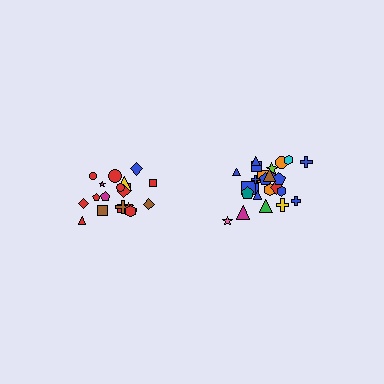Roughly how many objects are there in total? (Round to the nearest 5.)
Roughly 45 objects in total.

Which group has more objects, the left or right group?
The right group.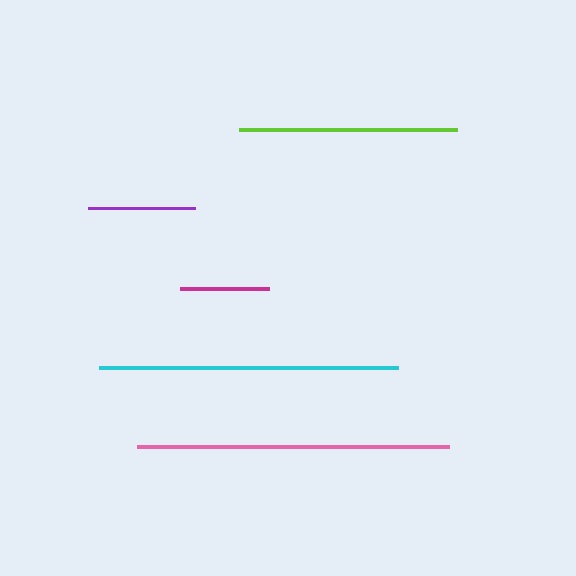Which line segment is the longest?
The pink line is the longest at approximately 312 pixels.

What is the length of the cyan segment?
The cyan segment is approximately 300 pixels long.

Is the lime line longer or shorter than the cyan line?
The cyan line is longer than the lime line.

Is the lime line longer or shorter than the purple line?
The lime line is longer than the purple line.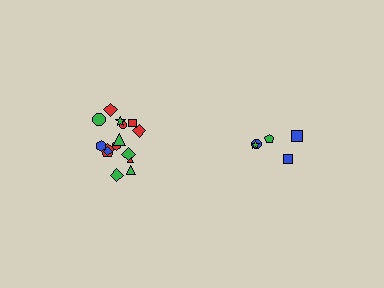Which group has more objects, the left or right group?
The left group.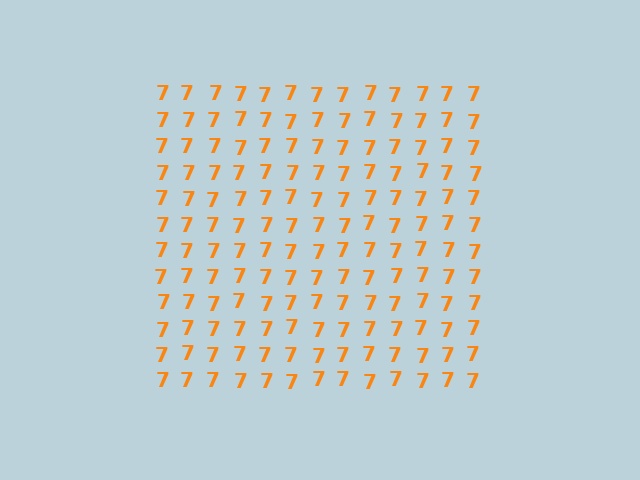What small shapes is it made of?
It is made of small digit 7's.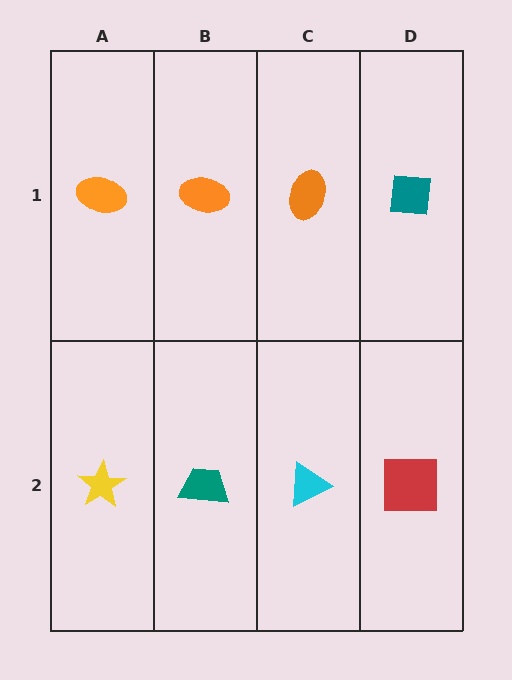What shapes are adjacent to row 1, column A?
A yellow star (row 2, column A), an orange ellipse (row 1, column B).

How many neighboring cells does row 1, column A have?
2.